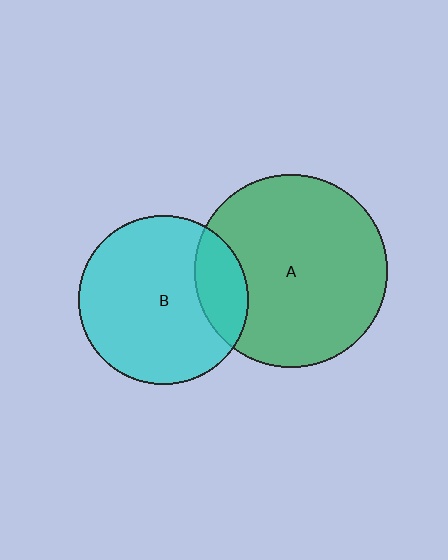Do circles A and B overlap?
Yes.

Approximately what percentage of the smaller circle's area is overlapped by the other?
Approximately 20%.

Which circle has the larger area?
Circle A (green).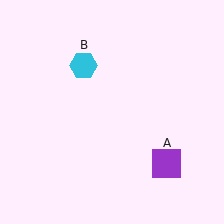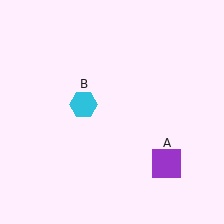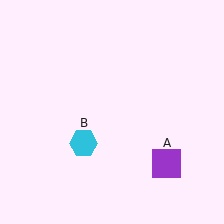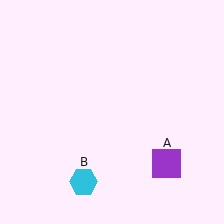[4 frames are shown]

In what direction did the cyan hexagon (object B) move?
The cyan hexagon (object B) moved down.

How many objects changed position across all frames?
1 object changed position: cyan hexagon (object B).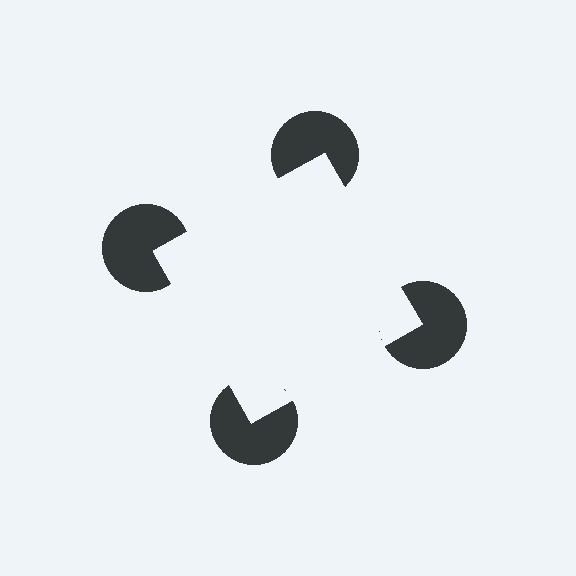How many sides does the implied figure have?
4 sides.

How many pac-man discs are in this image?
There are 4 — one at each vertex of the illusory square.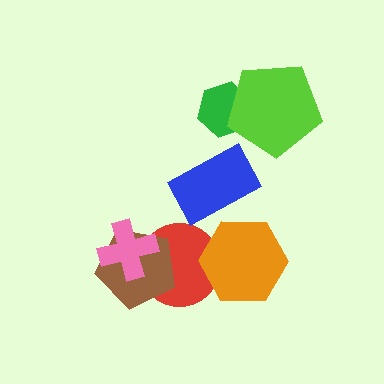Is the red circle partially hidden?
Yes, it is partially covered by another shape.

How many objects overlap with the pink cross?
2 objects overlap with the pink cross.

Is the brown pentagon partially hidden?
Yes, it is partially covered by another shape.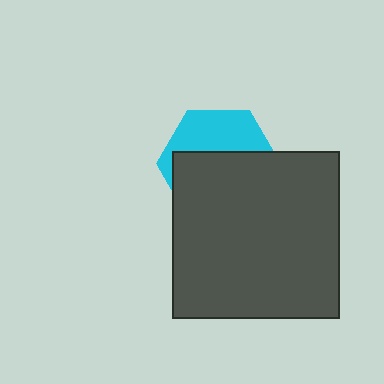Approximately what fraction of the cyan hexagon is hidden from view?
Roughly 61% of the cyan hexagon is hidden behind the dark gray square.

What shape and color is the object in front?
The object in front is a dark gray square.